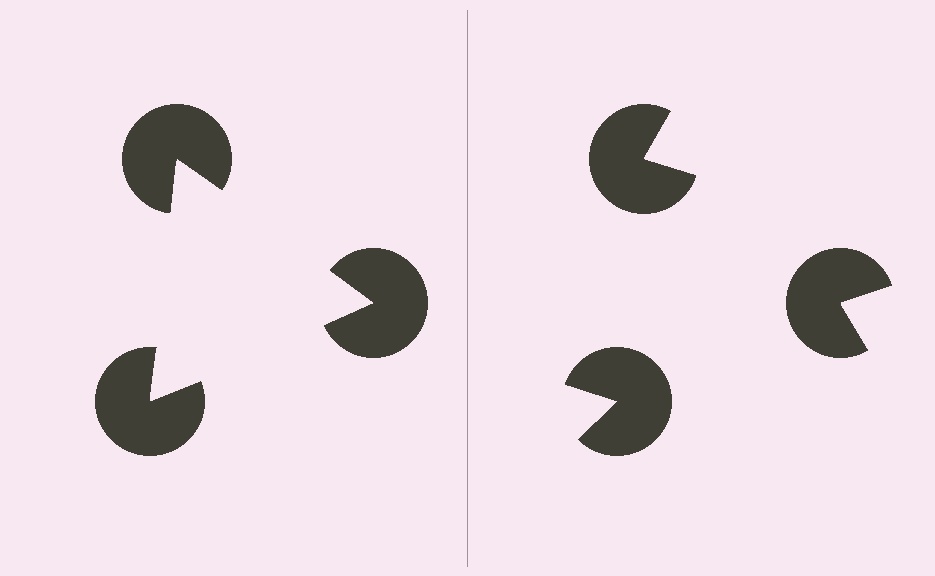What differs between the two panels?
The pac-man discs are positioned identically on both sides; only the wedge orientations differ. On the left they align to a triangle; on the right they are misaligned.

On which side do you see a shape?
An illusory triangle appears on the left side. On the right side the wedge cuts are rotated, so no coherent shape forms.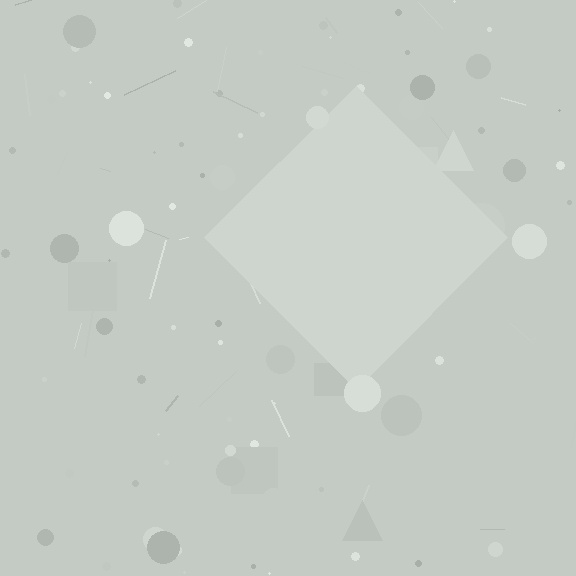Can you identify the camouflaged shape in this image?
The camouflaged shape is a diamond.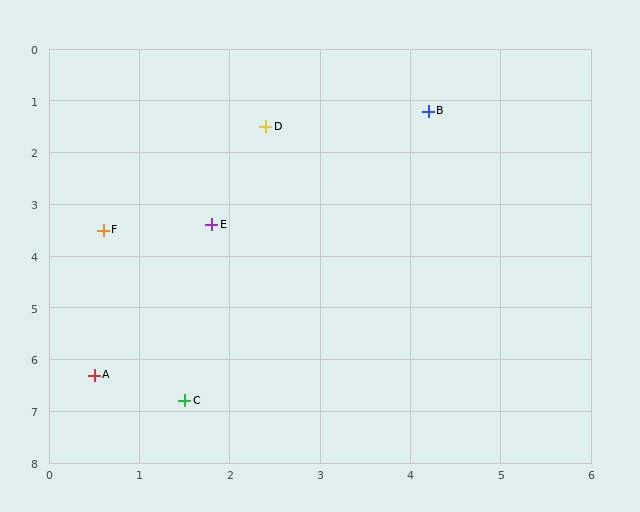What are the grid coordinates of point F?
Point F is at approximately (0.6, 3.5).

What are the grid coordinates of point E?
Point E is at approximately (1.8, 3.4).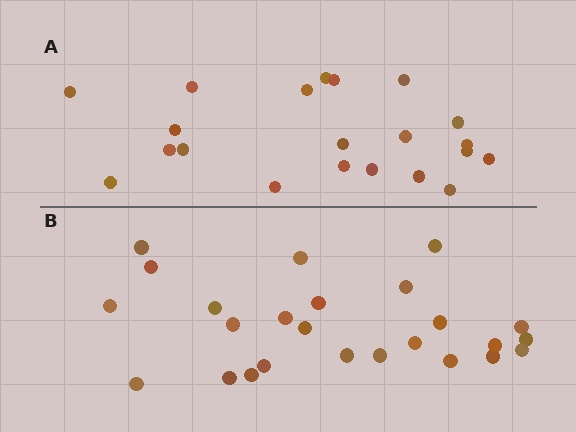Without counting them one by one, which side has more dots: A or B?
Region B (the bottom region) has more dots.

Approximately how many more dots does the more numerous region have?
Region B has about 4 more dots than region A.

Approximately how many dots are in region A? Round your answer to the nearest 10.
About 20 dots. (The exact count is 21, which rounds to 20.)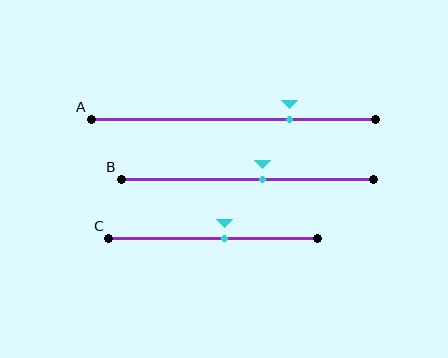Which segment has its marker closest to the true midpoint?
Segment C has its marker closest to the true midpoint.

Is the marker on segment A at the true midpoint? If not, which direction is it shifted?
No, the marker on segment A is shifted to the right by about 20% of the segment length.